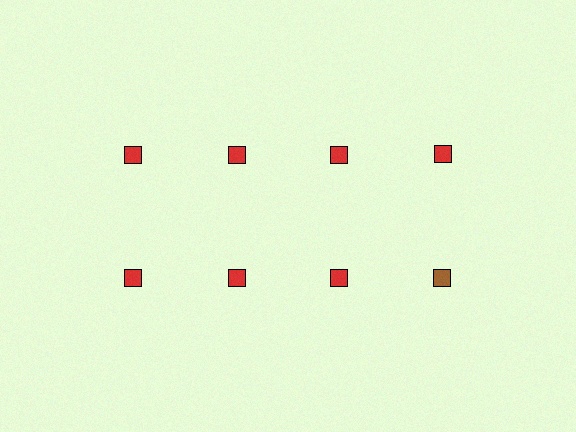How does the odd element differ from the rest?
It has a different color: brown instead of red.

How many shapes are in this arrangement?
There are 8 shapes arranged in a grid pattern.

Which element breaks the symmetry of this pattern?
The brown square in the second row, second from right column breaks the symmetry. All other shapes are red squares.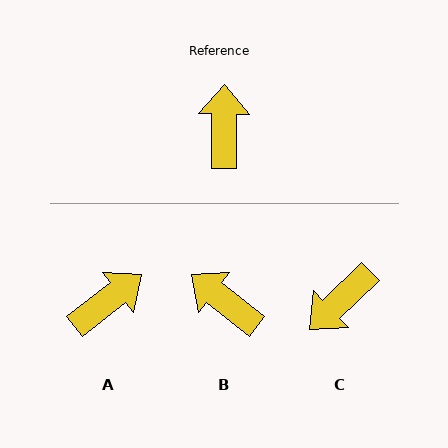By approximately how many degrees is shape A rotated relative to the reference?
Approximately 52 degrees clockwise.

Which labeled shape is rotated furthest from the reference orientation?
C, about 134 degrees away.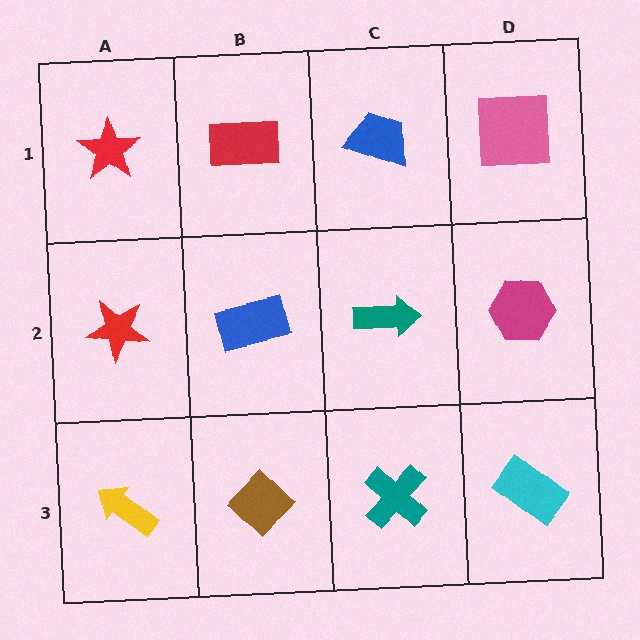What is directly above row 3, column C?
A teal arrow.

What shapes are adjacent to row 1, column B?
A blue rectangle (row 2, column B), a red star (row 1, column A), a blue trapezoid (row 1, column C).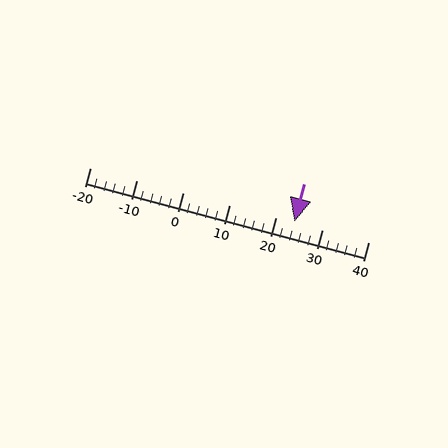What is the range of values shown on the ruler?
The ruler shows values from -20 to 40.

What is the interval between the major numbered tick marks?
The major tick marks are spaced 10 units apart.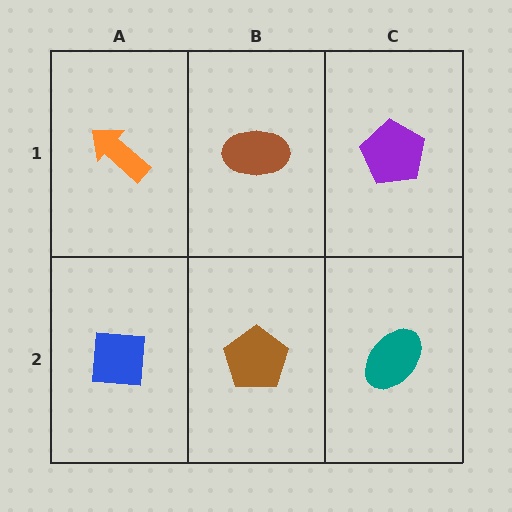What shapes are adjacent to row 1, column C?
A teal ellipse (row 2, column C), a brown ellipse (row 1, column B).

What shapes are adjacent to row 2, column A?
An orange arrow (row 1, column A), a brown pentagon (row 2, column B).